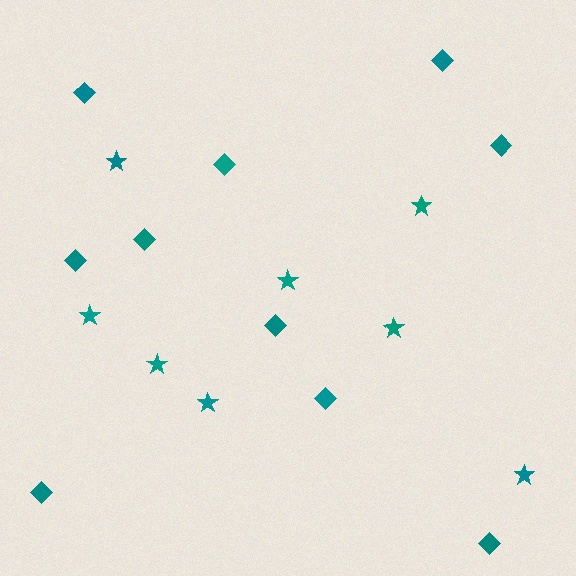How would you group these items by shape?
There are 2 groups: one group of diamonds (10) and one group of stars (8).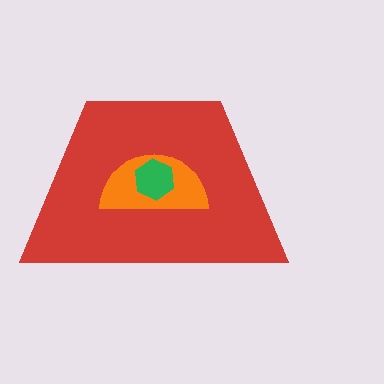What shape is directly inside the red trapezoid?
The orange semicircle.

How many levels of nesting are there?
3.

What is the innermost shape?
The green hexagon.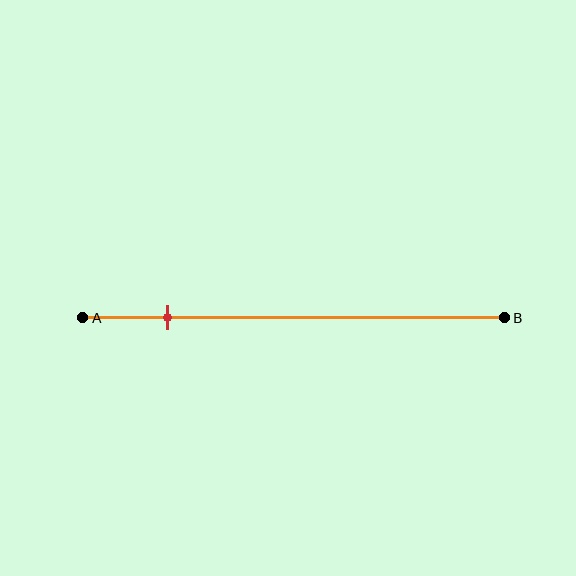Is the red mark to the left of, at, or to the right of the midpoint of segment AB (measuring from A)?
The red mark is to the left of the midpoint of segment AB.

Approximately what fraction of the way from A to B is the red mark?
The red mark is approximately 20% of the way from A to B.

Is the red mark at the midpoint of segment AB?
No, the mark is at about 20% from A, not at the 50% midpoint.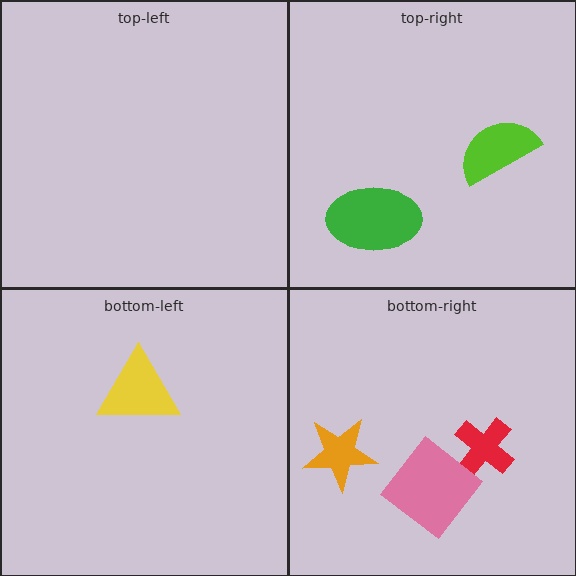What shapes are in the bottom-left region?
The yellow triangle.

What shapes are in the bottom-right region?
The orange star, the red cross, the pink diamond.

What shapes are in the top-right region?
The lime semicircle, the green ellipse.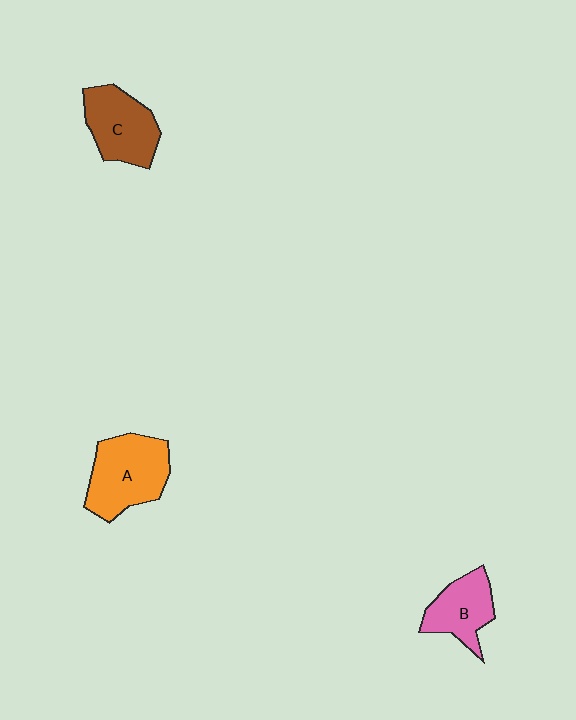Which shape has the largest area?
Shape A (orange).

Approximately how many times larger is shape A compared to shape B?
Approximately 1.5 times.